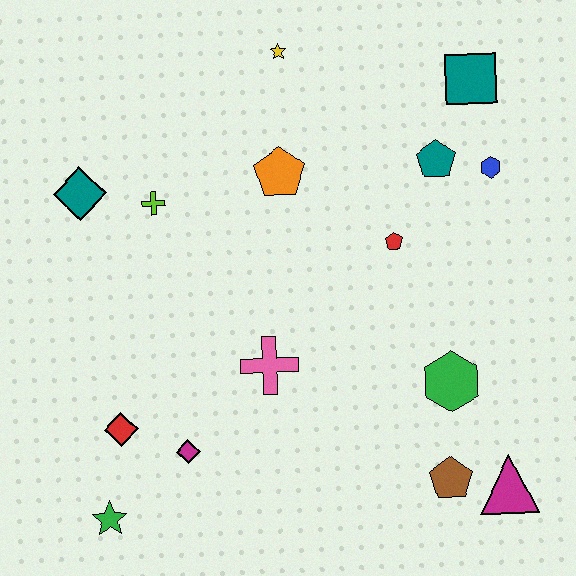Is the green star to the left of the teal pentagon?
Yes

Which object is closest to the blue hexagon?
The teal pentagon is closest to the blue hexagon.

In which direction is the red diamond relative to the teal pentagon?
The red diamond is to the left of the teal pentagon.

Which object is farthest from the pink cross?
The teal square is farthest from the pink cross.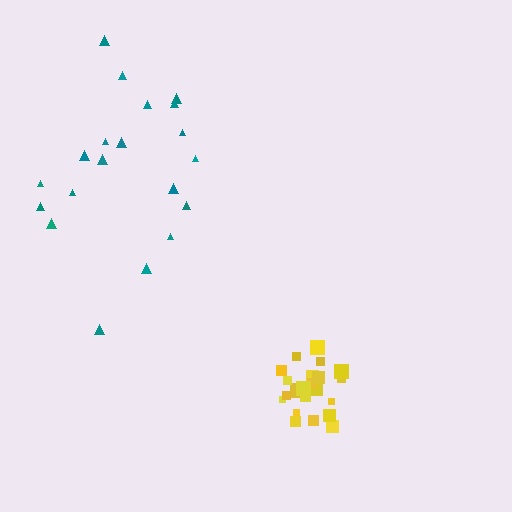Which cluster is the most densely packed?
Yellow.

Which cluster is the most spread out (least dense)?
Teal.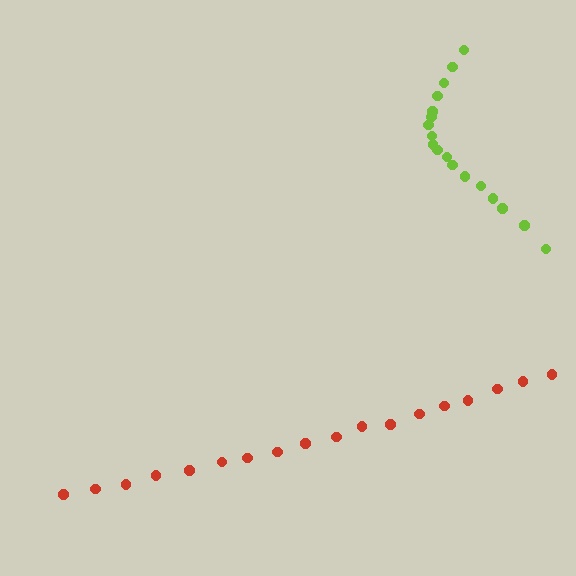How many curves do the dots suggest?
There are 2 distinct paths.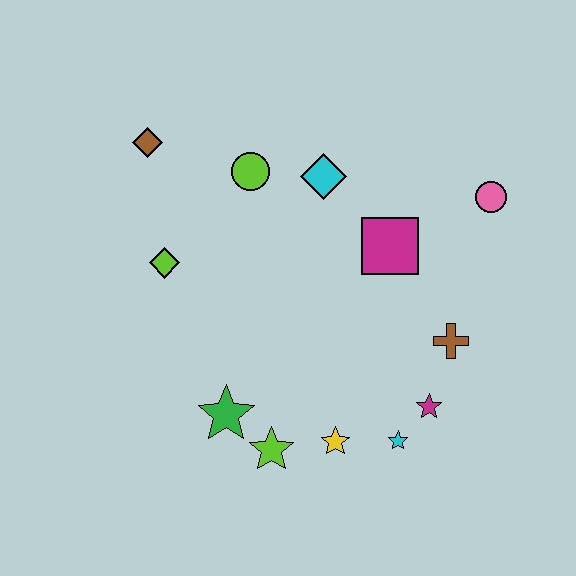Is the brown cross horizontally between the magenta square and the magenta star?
No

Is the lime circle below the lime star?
No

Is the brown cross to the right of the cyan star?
Yes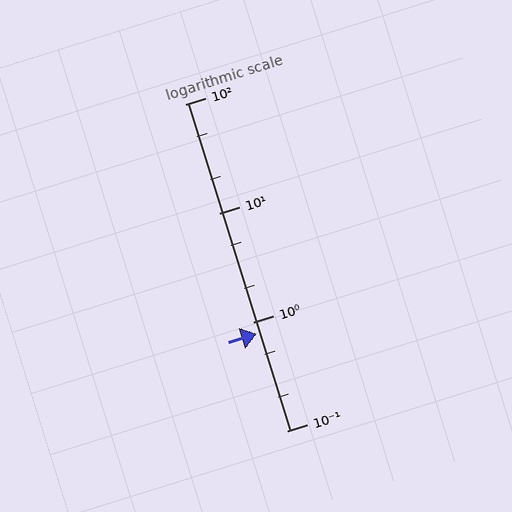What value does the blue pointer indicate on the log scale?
The pointer indicates approximately 0.77.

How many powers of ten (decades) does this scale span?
The scale spans 3 decades, from 0.1 to 100.